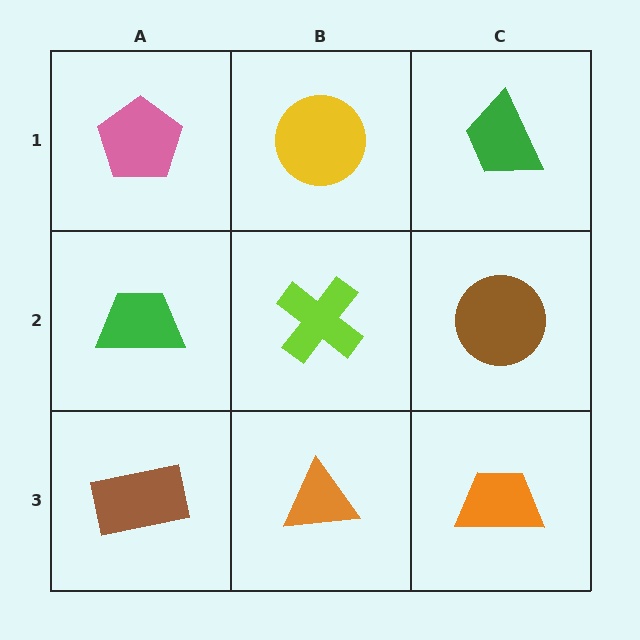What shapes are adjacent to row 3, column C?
A brown circle (row 2, column C), an orange triangle (row 3, column B).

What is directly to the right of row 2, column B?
A brown circle.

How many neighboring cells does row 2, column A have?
3.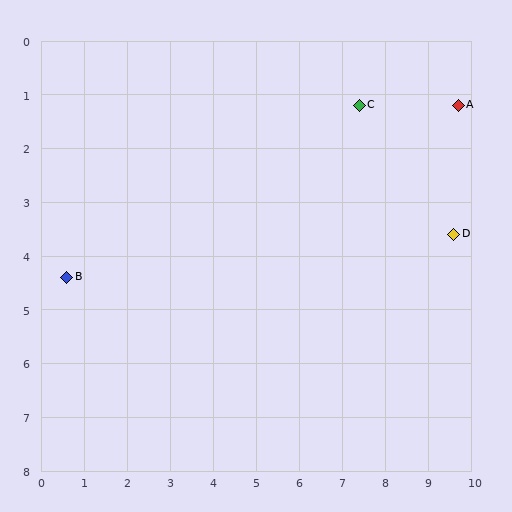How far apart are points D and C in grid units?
Points D and C are about 3.3 grid units apart.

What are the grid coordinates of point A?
Point A is at approximately (9.7, 1.2).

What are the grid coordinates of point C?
Point C is at approximately (7.4, 1.2).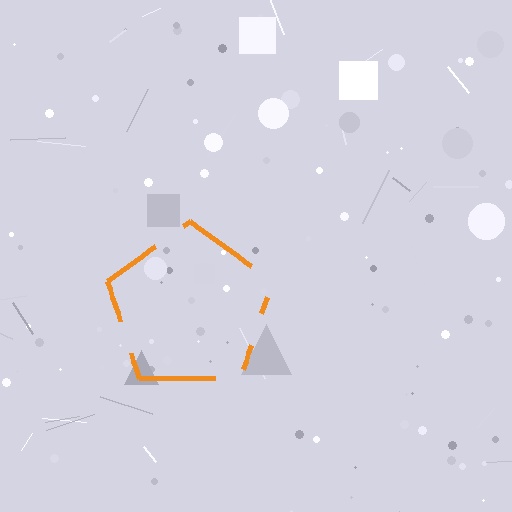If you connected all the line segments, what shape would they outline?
They would outline a pentagon.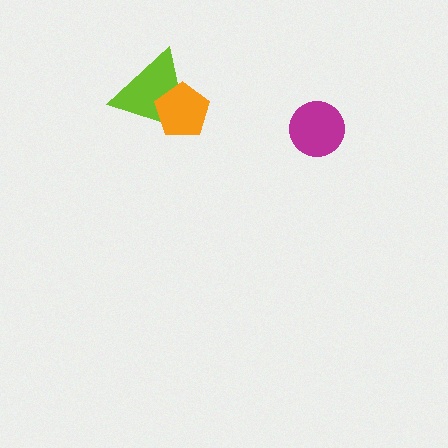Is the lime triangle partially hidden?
Yes, it is partially covered by another shape.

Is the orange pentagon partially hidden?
No, no other shape covers it.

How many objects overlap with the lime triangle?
1 object overlaps with the lime triangle.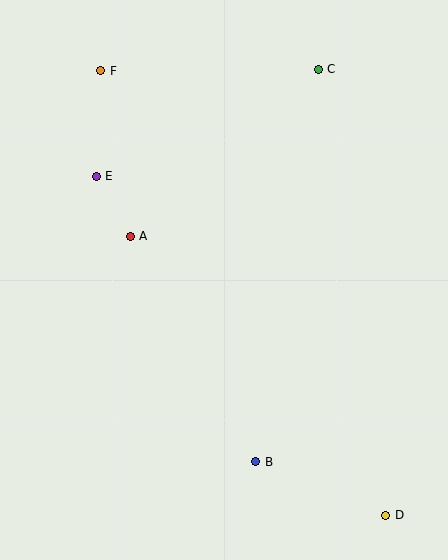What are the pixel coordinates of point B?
Point B is at (256, 462).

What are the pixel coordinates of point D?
Point D is at (386, 515).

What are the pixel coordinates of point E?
Point E is at (96, 176).